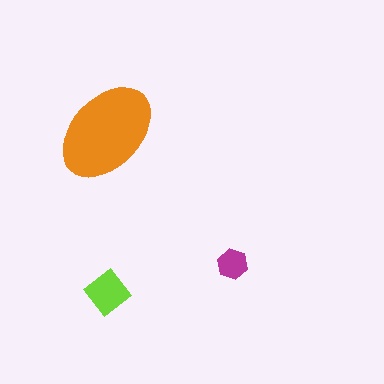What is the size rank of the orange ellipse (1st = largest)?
1st.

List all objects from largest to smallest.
The orange ellipse, the lime diamond, the magenta hexagon.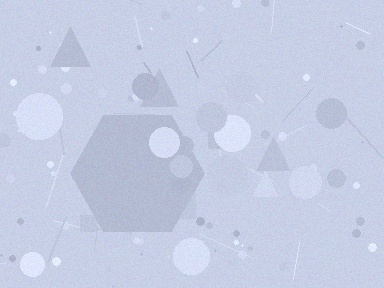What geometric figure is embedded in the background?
A hexagon is embedded in the background.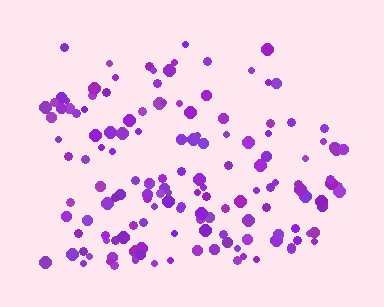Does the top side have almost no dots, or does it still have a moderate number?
Still a moderate number, just noticeably fewer than the bottom.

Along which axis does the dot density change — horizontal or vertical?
Vertical.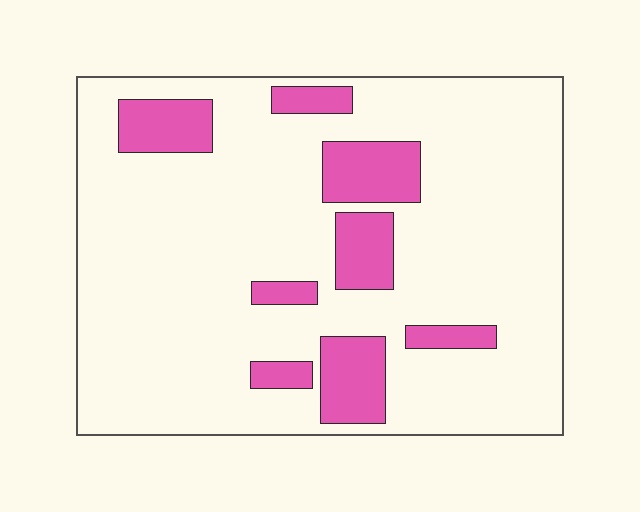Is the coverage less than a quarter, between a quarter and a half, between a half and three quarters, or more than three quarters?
Less than a quarter.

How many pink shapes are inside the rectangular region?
8.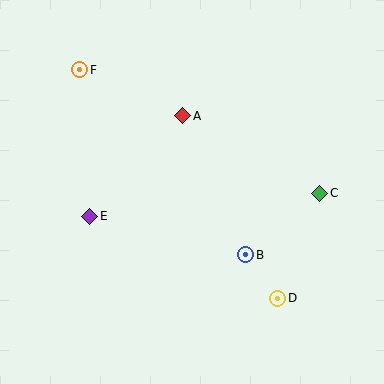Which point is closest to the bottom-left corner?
Point E is closest to the bottom-left corner.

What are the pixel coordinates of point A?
Point A is at (183, 116).